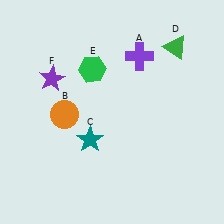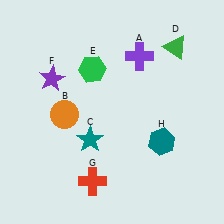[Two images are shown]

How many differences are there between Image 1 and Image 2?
There are 2 differences between the two images.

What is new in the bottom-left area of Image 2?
A red cross (G) was added in the bottom-left area of Image 2.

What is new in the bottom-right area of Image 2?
A teal hexagon (H) was added in the bottom-right area of Image 2.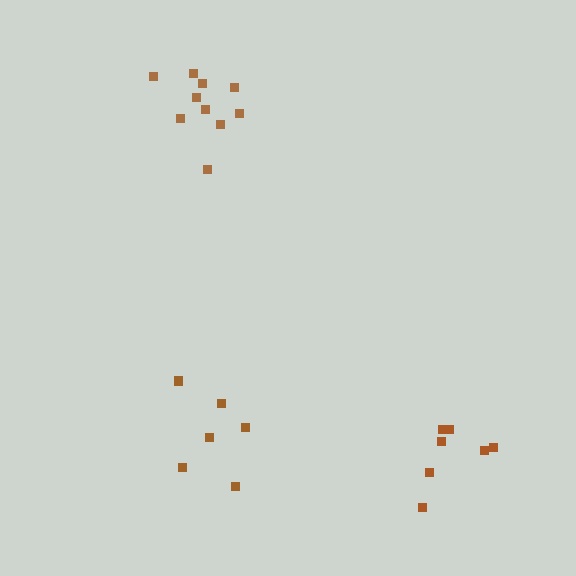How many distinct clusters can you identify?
There are 3 distinct clusters.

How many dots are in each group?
Group 1: 7 dots, Group 2: 6 dots, Group 3: 10 dots (23 total).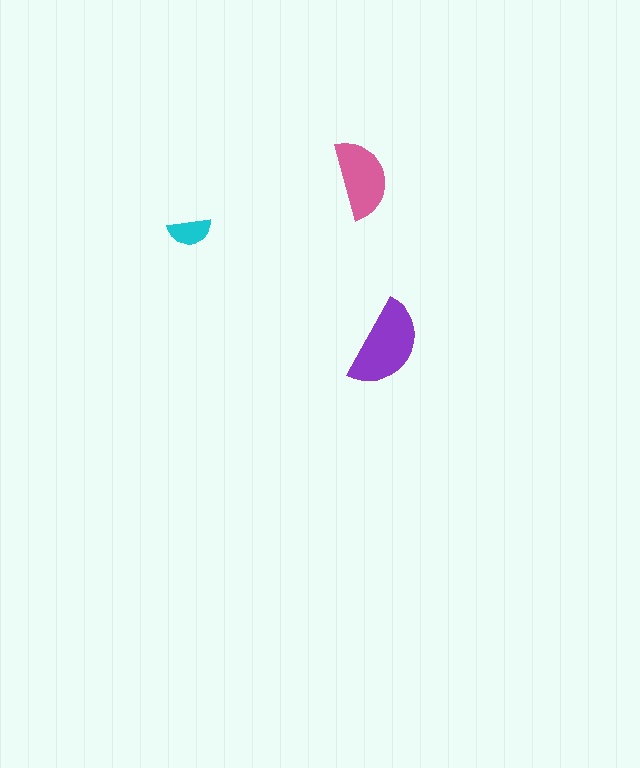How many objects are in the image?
There are 3 objects in the image.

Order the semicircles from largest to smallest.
the purple one, the pink one, the cyan one.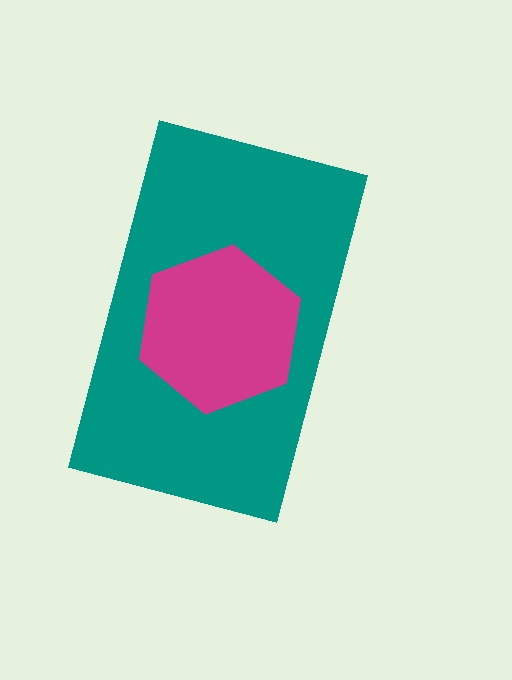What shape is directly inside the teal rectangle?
The magenta hexagon.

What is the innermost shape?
The magenta hexagon.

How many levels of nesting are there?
2.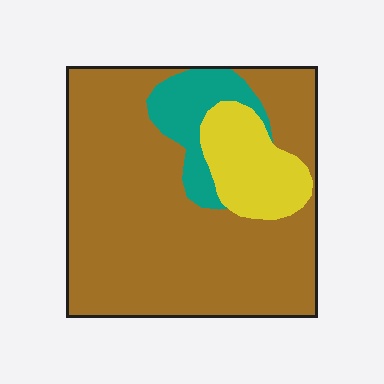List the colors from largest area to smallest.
From largest to smallest: brown, yellow, teal.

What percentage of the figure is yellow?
Yellow takes up about one eighth (1/8) of the figure.